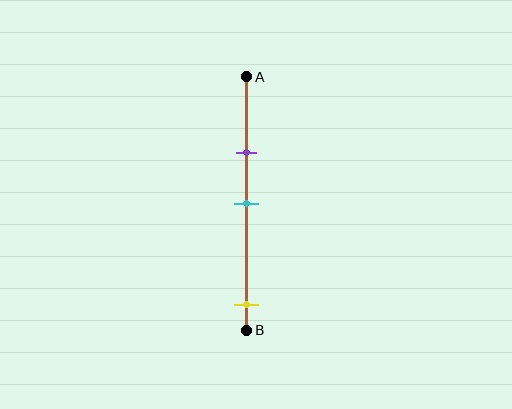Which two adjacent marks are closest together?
The purple and cyan marks are the closest adjacent pair.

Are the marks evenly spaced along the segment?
No, the marks are not evenly spaced.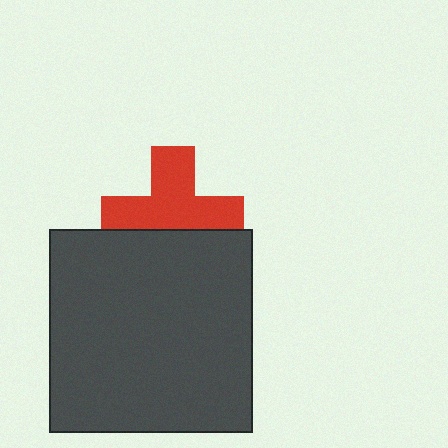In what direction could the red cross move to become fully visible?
The red cross could move up. That would shift it out from behind the dark gray square entirely.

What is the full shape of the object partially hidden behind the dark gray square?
The partially hidden object is a red cross.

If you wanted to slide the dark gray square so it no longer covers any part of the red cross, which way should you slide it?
Slide it down — that is the most direct way to separate the two shapes.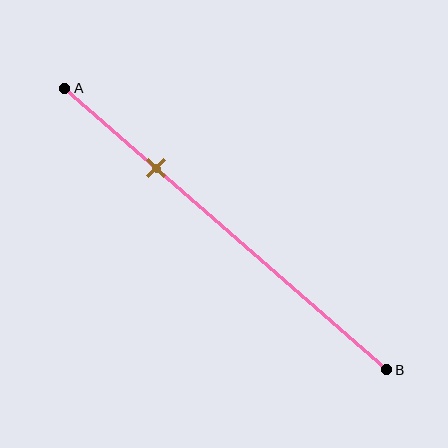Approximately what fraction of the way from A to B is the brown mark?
The brown mark is approximately 30% of the way from A to B.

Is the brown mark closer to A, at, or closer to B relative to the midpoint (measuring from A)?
The brown mark is closer to point A than the midpoint of segment AB.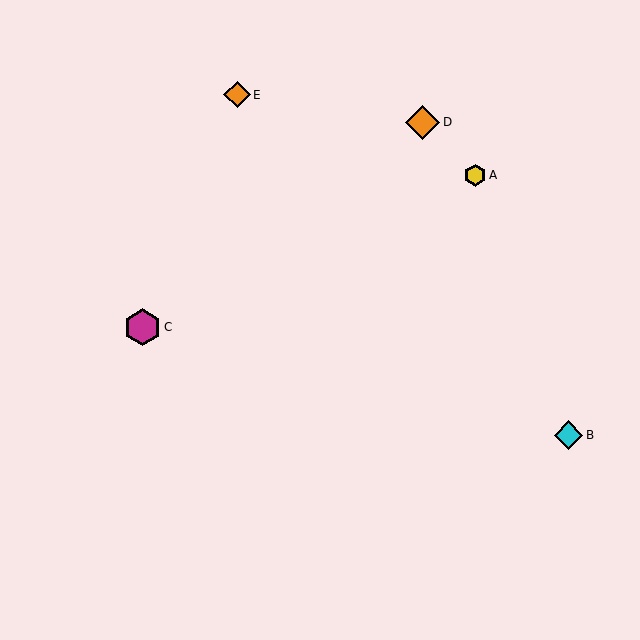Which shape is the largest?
The magenta hexagon (labeled C) is the largest.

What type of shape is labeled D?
Shape D is an orange diamond.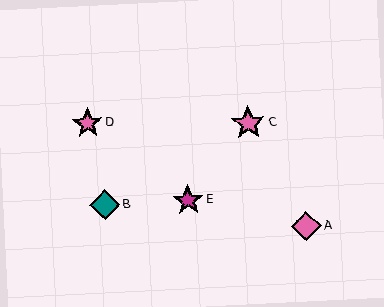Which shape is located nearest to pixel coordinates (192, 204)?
The magenta star (labeled E) at (188, 200) is nearest to that location.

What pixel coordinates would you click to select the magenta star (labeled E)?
Click at (188, 200) to select the magenta star E.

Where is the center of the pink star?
The center of the pink star is at (87, 123).